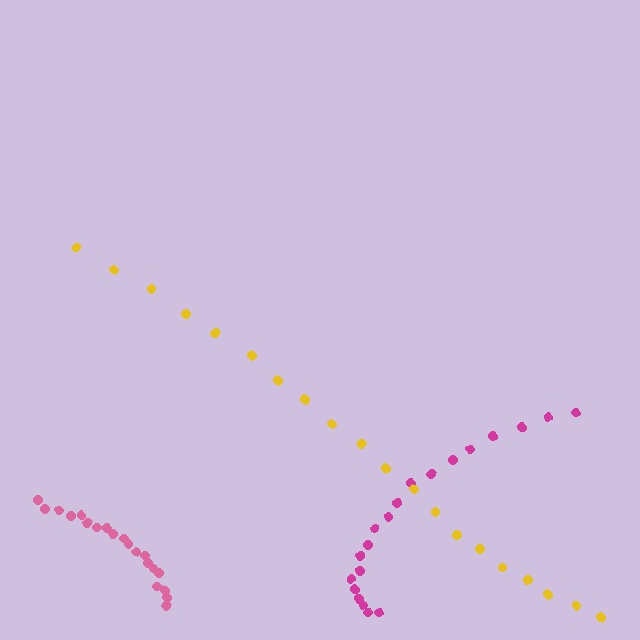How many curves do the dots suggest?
There are 3 distinct paths.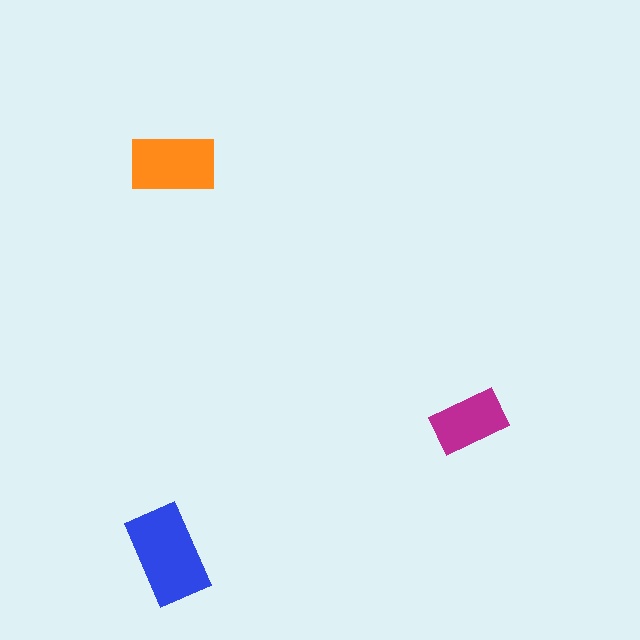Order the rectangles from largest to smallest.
the blue one, the orange one, the magenta one.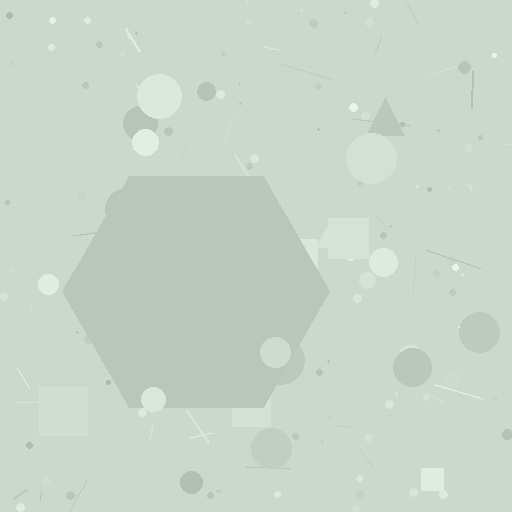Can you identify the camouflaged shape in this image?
The camouflaged shape is a hexagon.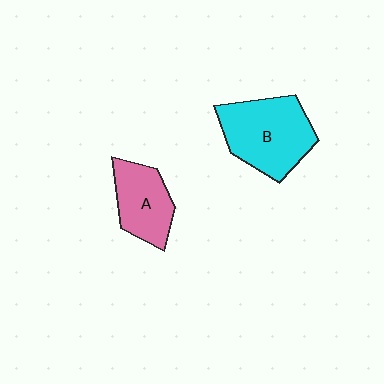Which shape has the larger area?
Shape B (cyan).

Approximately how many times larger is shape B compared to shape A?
Approximately 1.5 times.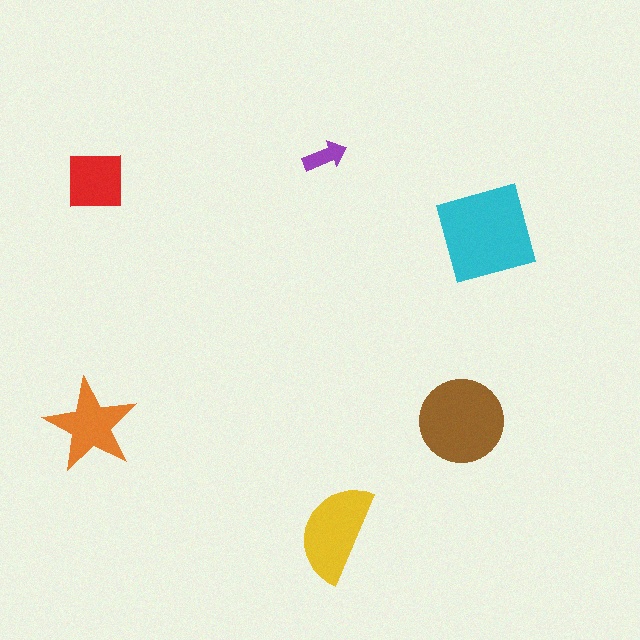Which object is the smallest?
The purple arrow.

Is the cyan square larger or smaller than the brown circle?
Larger.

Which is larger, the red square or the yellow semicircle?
The yellow semicircle.